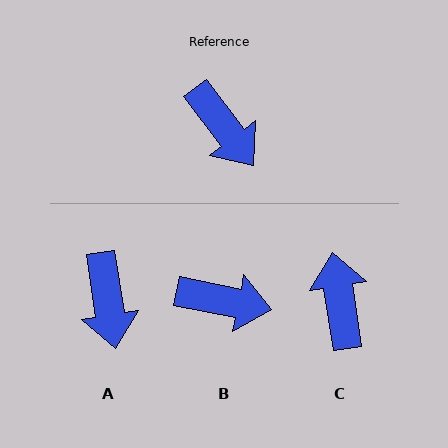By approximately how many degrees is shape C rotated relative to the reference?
Approximately 152 degrees counter-clockwise.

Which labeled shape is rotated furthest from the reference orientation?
C, about 152 degrees away.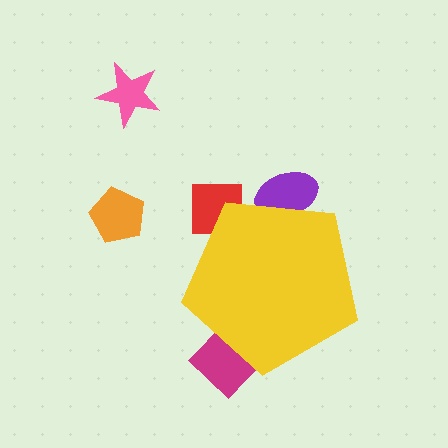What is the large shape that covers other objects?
A yellow pentagon.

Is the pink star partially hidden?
No, the pink star is fully visible.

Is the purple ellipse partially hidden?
Yes, the purple ellipse is partially hidden behind the yellow pentagon.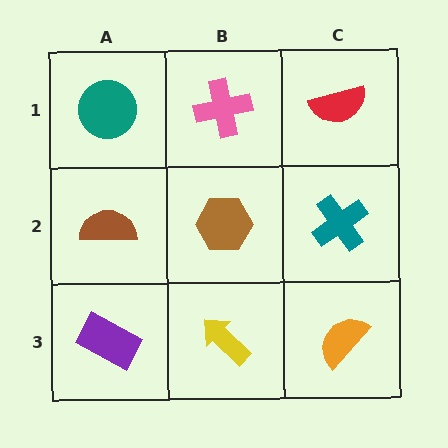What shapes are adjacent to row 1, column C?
A teal cross (row 2, column C), a pink cross (row 1, column B).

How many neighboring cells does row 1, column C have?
2.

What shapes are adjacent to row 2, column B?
A pink cross (row 1, column B), a yellow arrow (row 3, column B), a brown semicircle (row 2, column A), a teal cross (row 2, column C).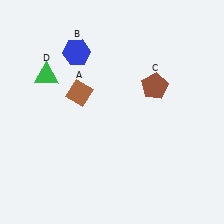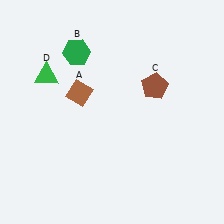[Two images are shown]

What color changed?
The hexagon (B) changed from blue in Image 1 to green in Image 2.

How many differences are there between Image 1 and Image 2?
There is 1 difference between the two images.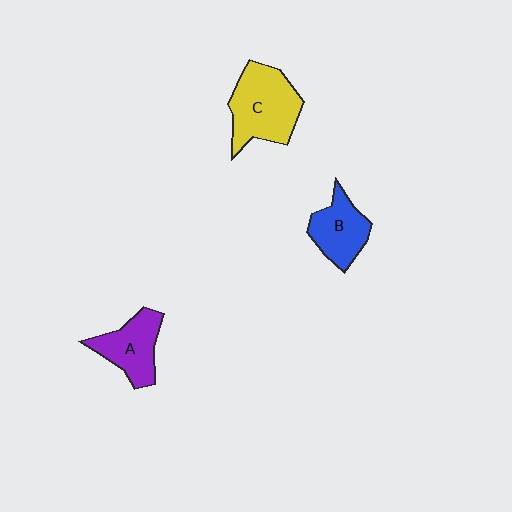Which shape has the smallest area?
Shape B (blue).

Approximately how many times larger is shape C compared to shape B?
Approximately 1.5 times.